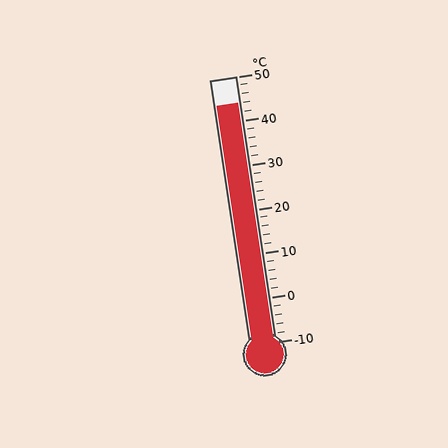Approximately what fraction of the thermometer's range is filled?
The thermometer is filled to approximately 90% of its range.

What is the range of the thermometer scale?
The thermometer scale ranges from -10°C to 50°C.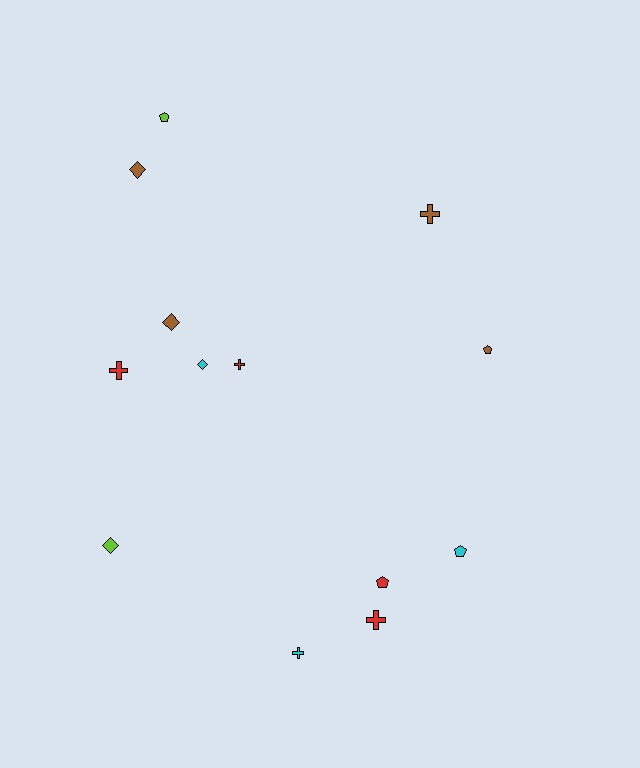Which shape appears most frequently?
Cross, with 5 objects.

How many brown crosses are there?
There is 1 brown cross.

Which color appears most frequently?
Brown, with 4 objects.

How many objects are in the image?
There are 13 objects.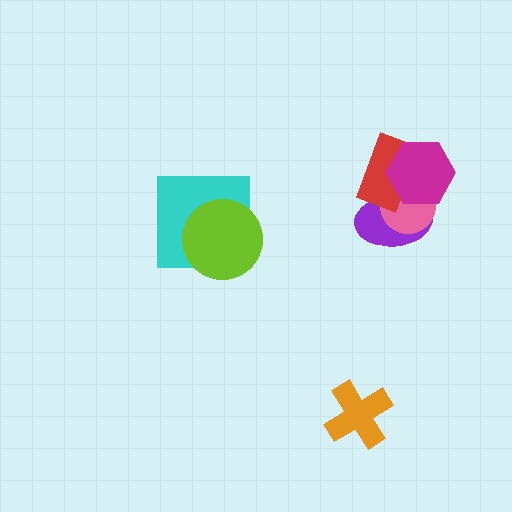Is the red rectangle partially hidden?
Yes, it is partially covered by another shape.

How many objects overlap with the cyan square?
1 object overlaps with the cyan square.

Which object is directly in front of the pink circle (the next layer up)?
The red rectangle is directly in front of the pink circle.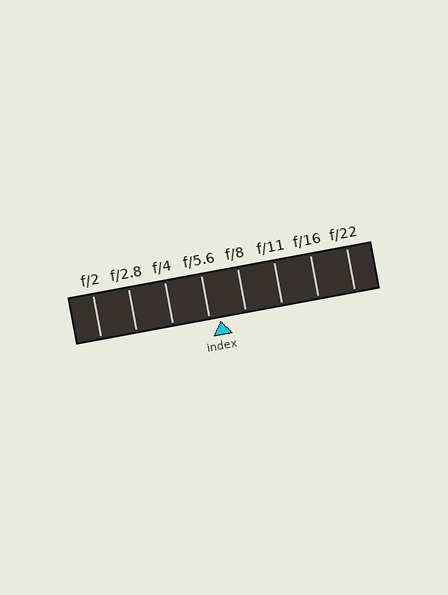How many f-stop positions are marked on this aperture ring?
There are 8 f-stop positions marked.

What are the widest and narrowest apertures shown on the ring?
The widest aperture shown is f/2 and the narrowest is f/22.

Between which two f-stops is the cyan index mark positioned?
The index mark is between f/5.6 and f/8.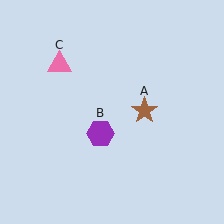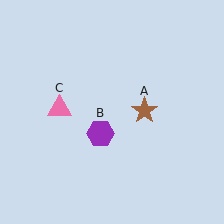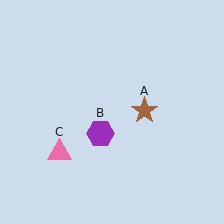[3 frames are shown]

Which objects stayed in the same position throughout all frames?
Brown star (object A) and purple hexagon (object B) remained stationary.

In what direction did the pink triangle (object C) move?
The pink triangle (object C) moved down.